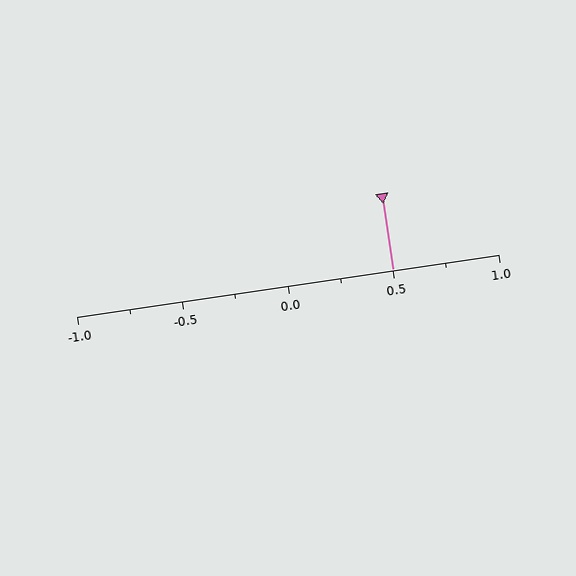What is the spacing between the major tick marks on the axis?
The major ticks are spaced 0.5 apart.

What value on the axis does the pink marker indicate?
The marker indicates approximately 0.5.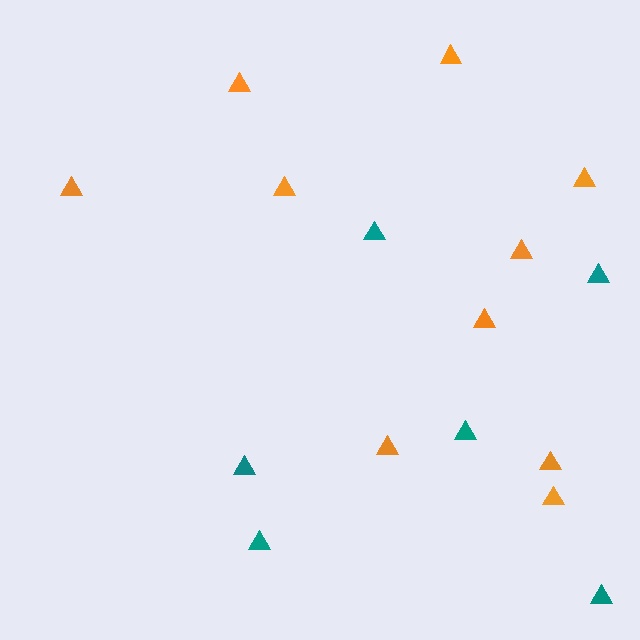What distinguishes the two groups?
There are 2 groups: one group of orange triangles (10) and one group of teal triangles (6).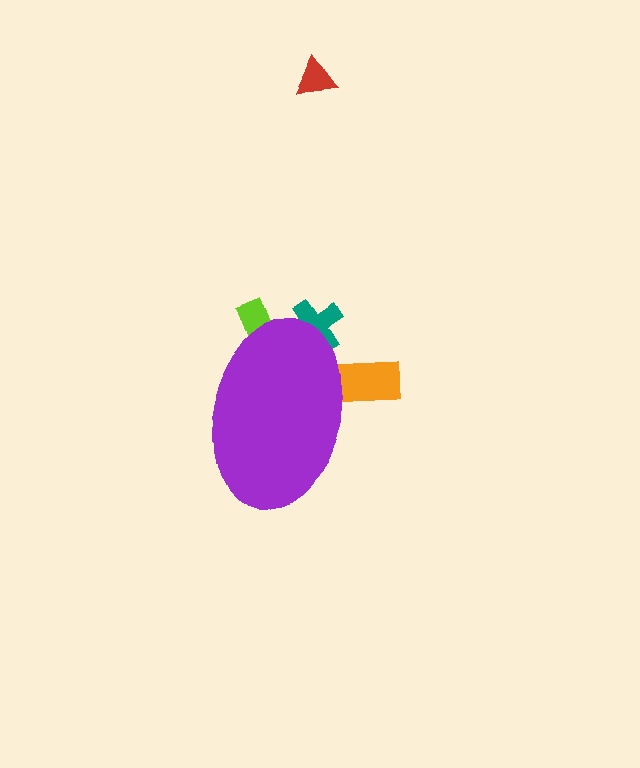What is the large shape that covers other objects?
A purple ellipse.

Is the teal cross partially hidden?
Yes, the teal cross is partially hidden behind the purple ellipse.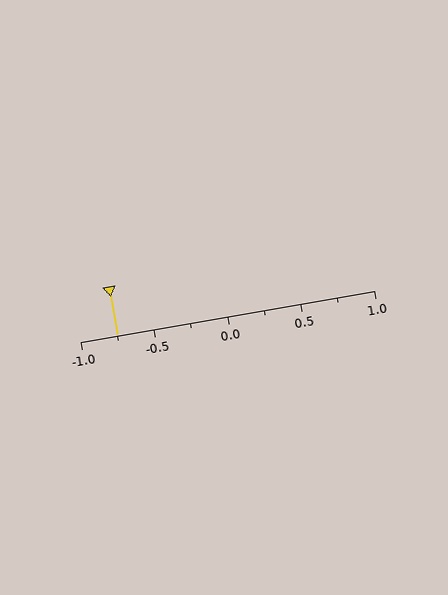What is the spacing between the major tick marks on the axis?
The major ticks are spaced 0.5 apart.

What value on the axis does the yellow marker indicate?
The marker indicates approximately -0.75.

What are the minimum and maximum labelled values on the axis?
The axis runs from -1.0 to 1.0.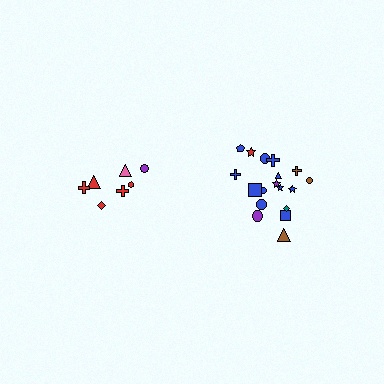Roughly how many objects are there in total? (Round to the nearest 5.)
Roughly 25 objects in total.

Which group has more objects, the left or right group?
The right group.